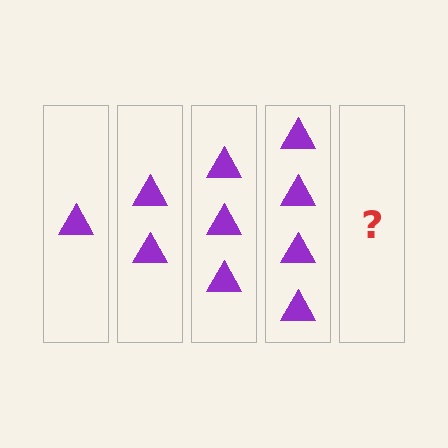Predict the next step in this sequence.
The next step is 5 triangles.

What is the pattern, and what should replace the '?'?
The pattern is that each step adds one more triangle. The '?' should be 5 triangles.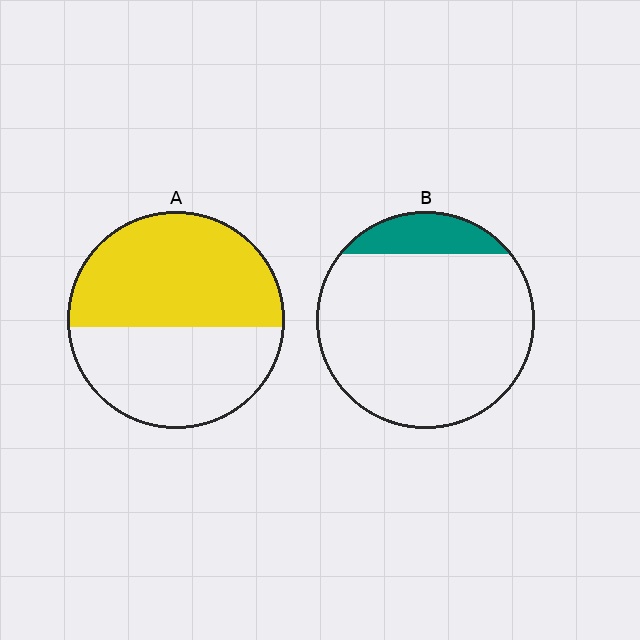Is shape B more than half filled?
No.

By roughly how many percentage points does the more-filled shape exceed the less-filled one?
By roughly 40 percentage points (A over B).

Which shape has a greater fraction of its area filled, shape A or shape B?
Shape A.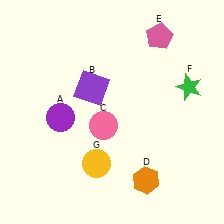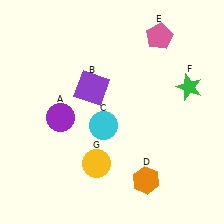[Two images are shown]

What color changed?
The circle (C) changed from pink in Image 1 to cyan in Image 2.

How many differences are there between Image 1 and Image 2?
There is 1 difference between the two images.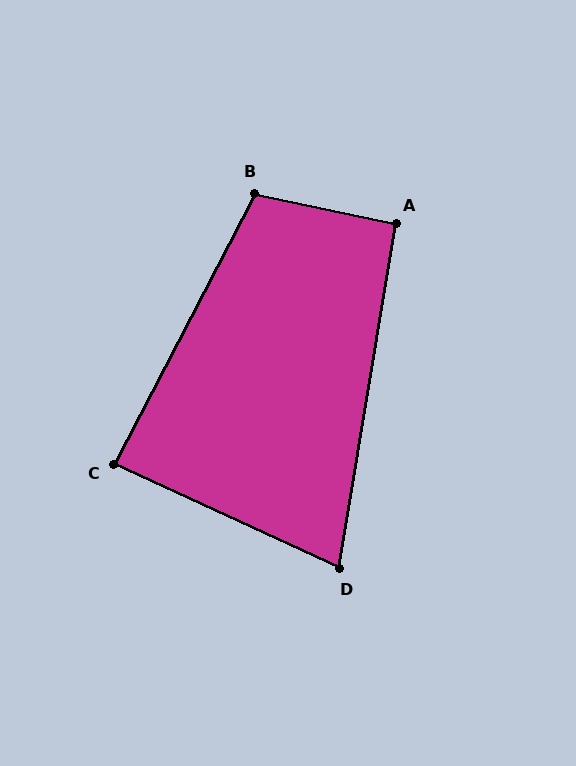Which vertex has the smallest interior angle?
D, at approximately 75 degrees.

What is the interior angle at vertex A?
Approximately 93 degrees (approximately right).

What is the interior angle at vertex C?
Approximately 87 degrees (approximately right).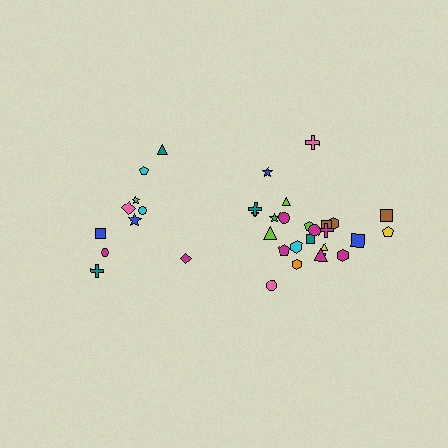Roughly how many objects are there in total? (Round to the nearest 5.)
Roughly 35 objects in total.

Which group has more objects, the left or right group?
The right group.